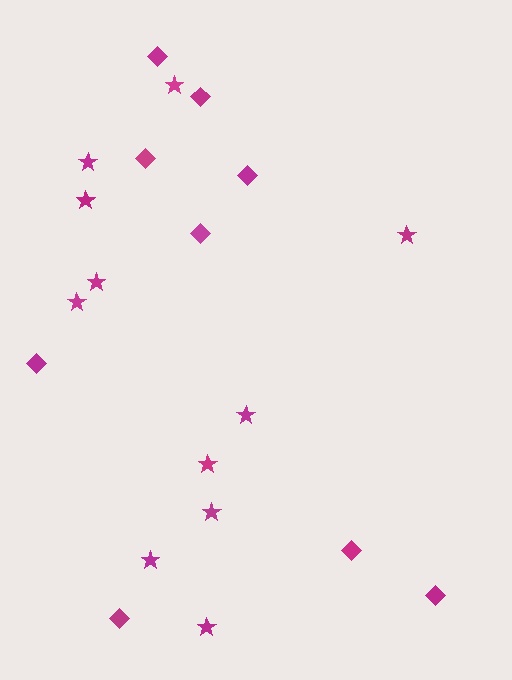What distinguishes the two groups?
There are 2 groups: one group of diamonds (9) and one group of stars (11).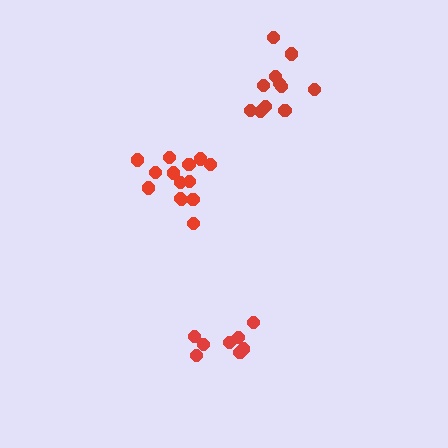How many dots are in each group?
Group 1: 14 dots, Group 2: 11 dots, Group 3: 8 dots (33 total).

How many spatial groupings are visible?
There are 3 spatial groupings.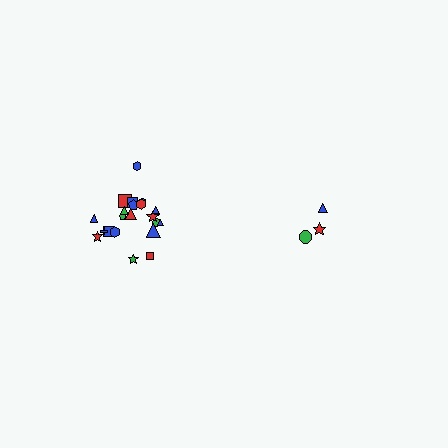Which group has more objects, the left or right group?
The left group.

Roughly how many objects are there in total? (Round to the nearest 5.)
Roughly 25 objects in total.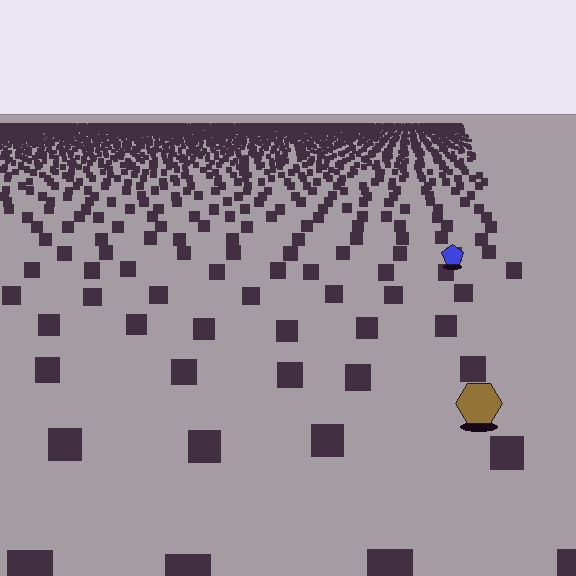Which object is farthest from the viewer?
The blue pentagon is farthest from the viewer. It appears smaller and the ground texture around it is denser.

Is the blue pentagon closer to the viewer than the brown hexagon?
No. The brown hexagon is closer — you can tell from the texture gradient: the ground texture is coarser near it.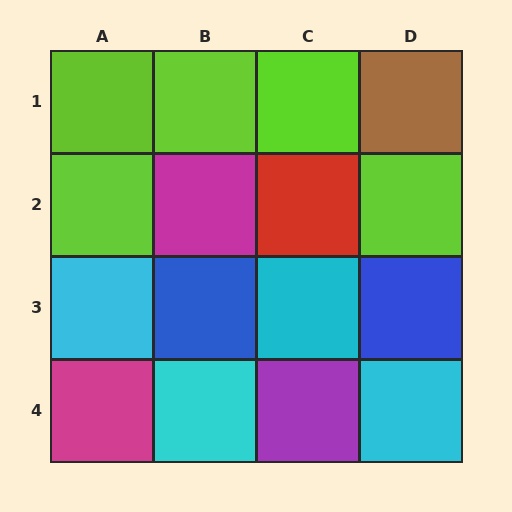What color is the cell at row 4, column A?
Magenta.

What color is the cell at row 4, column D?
Cyan.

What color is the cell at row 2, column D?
Lime.